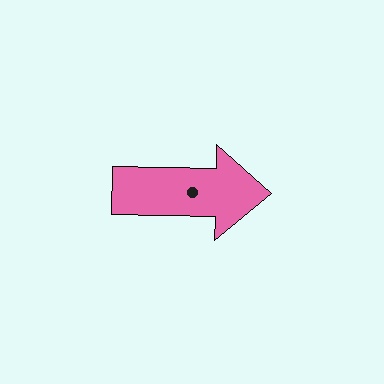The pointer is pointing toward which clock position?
Roughly 3 o'clock.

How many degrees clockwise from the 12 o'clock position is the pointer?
Approximately 91 degrees.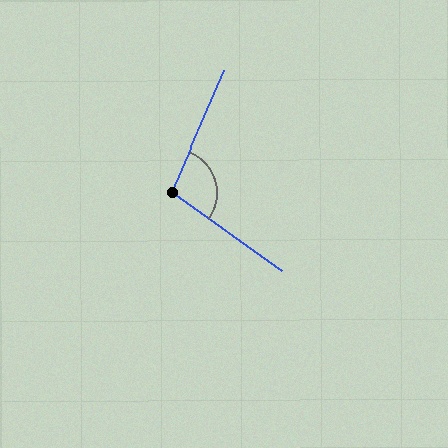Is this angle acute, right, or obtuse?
It is obtuse.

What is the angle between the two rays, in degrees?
Approximately 102 degrees.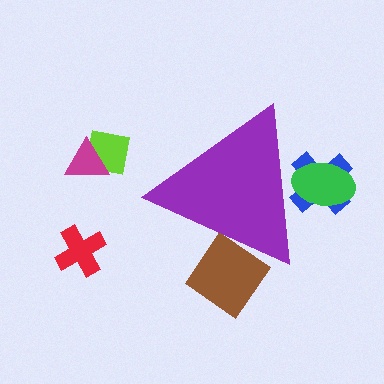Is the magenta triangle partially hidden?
No, the magenta triangle is fully visible.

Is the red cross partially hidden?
No, the red cross is fully visible.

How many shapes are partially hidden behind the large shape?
3 shapes are partially hidden.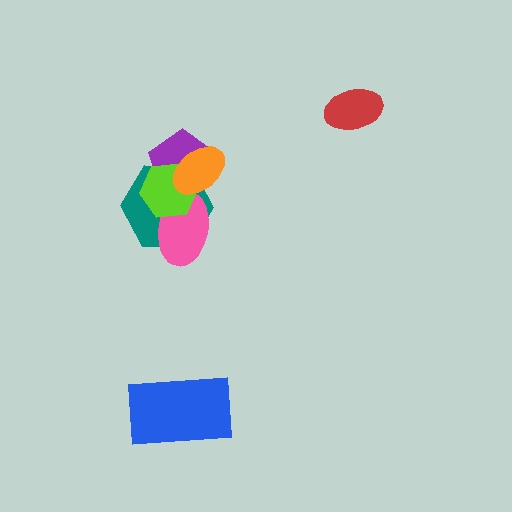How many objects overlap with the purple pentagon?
4 objects overlap with the purple pentagon.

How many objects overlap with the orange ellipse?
4 objects overlap with the orange ellipse.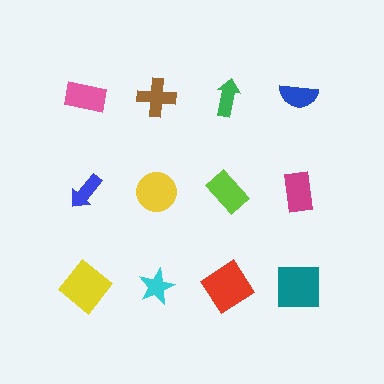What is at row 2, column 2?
A yellow circle.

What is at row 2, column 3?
A lime rectangle.